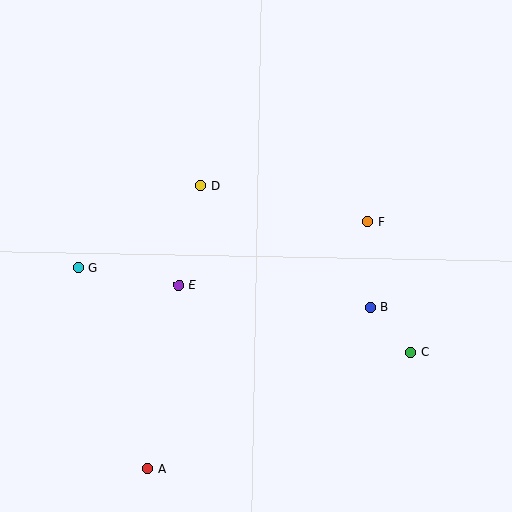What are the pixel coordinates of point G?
Point G is at (78, 268).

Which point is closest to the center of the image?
Point E at (179, 285) is closest to the center.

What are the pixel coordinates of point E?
Point E is at (179, 285).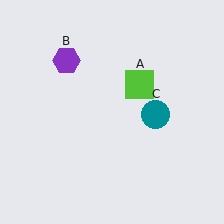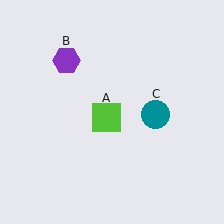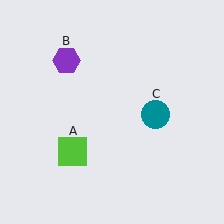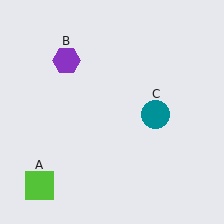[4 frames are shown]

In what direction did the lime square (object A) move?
The lime square (object A) moved down and to the left.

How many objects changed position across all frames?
1 object changed position: lime square (object A).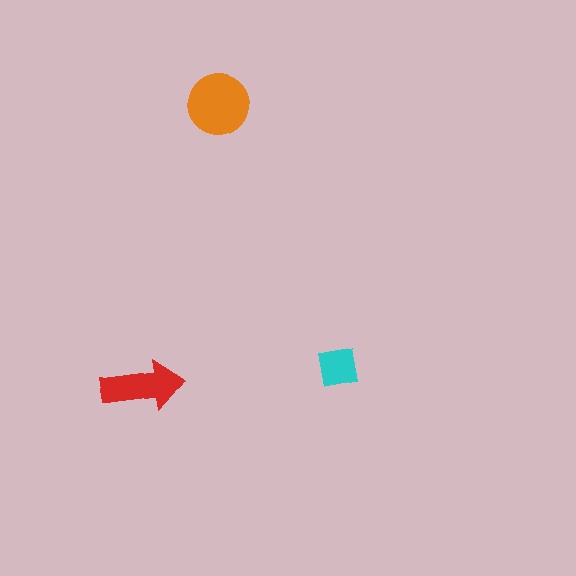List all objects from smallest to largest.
The cyan square, the red arrow, the orange circle.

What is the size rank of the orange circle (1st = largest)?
1st.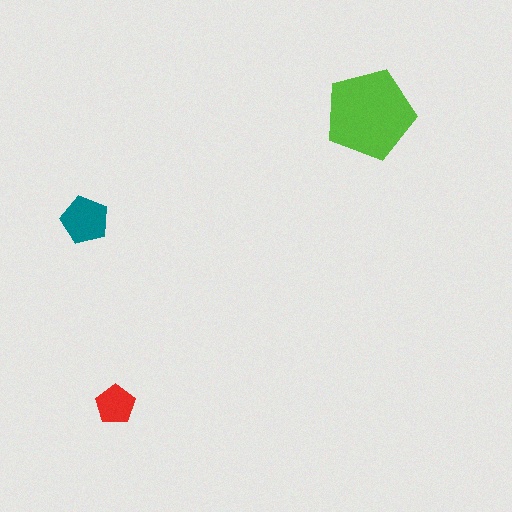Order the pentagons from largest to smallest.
the lime one, the teal one, the red one.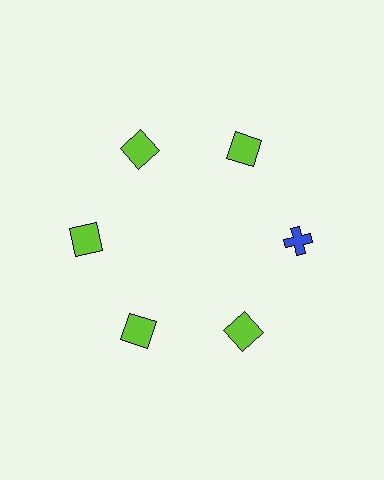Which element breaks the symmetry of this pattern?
The blue cross at roughly the 3 o'clock position breaks the symmetry. All other shapes are lime squares.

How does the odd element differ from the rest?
It differs in both color (blue instead of lime) and shape (cross instead of square).